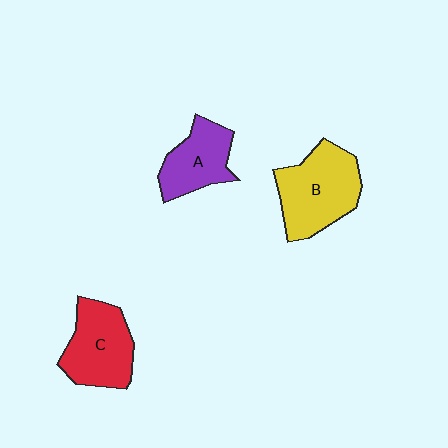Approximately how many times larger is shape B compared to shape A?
Approximately 1.5 times.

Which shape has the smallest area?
Shape A (purple).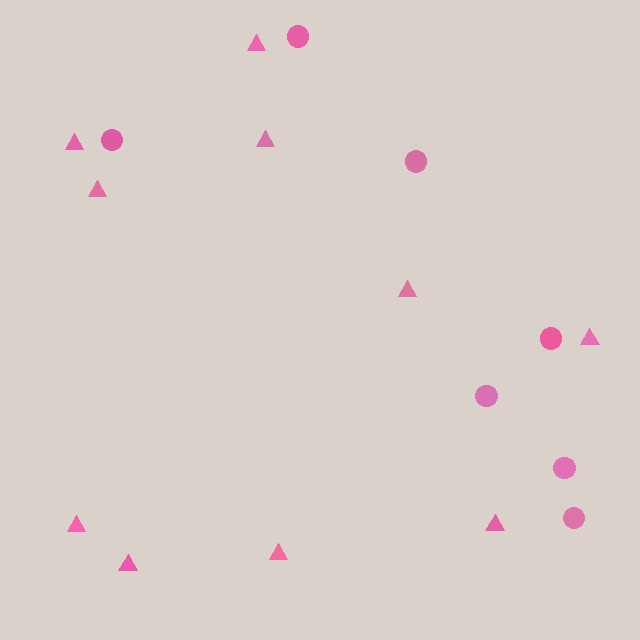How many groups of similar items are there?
There are 2 groups: one group of circles (7) and one group of triangles (10).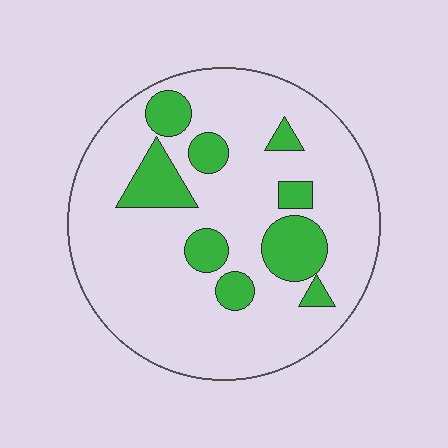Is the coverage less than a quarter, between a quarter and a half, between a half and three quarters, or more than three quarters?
Less than a quarter.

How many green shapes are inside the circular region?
9.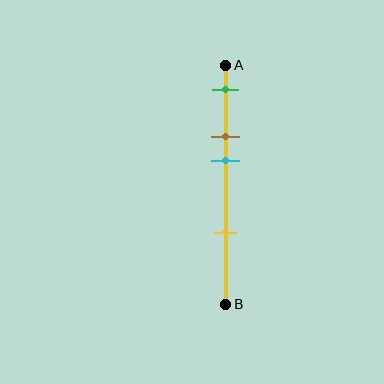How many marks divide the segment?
There are 4 marks dividing the segment.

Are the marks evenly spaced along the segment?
No, the marks are not evenly spaced.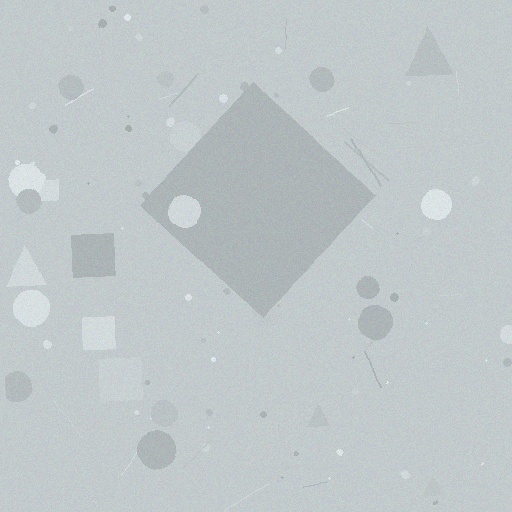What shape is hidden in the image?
A diamond is hidden in the image.